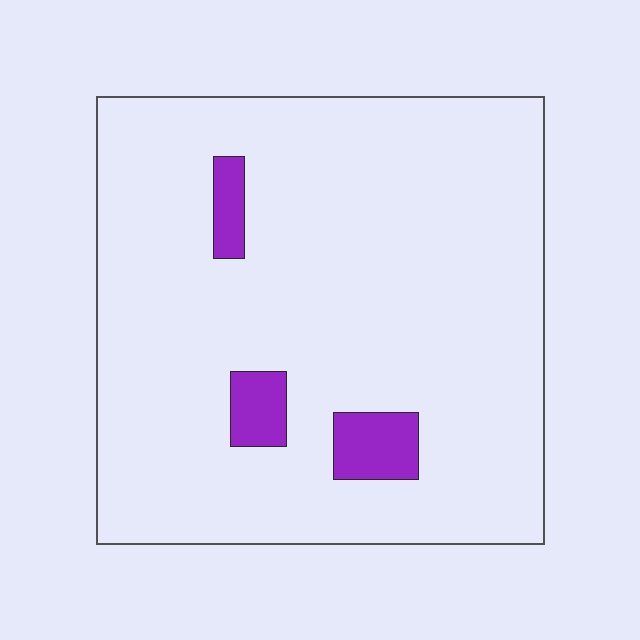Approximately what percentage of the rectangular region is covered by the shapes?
Approximately 5%.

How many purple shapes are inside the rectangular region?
3.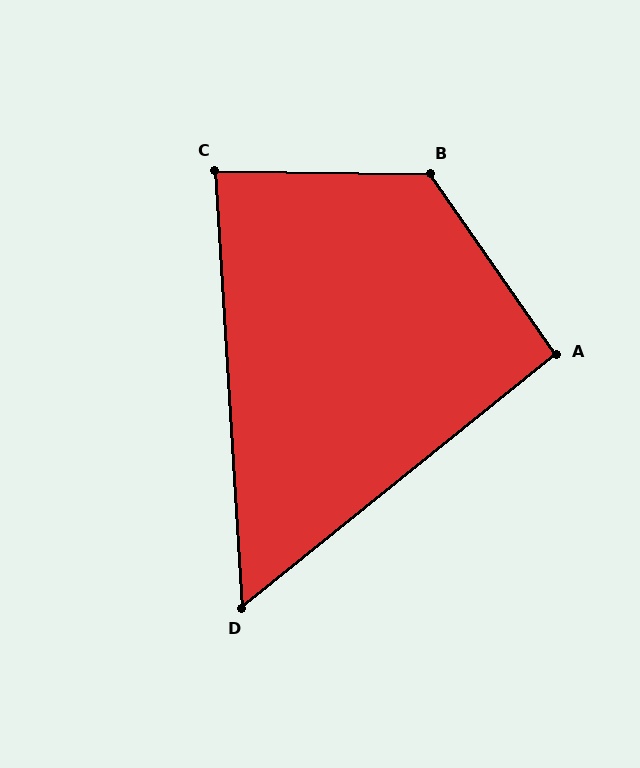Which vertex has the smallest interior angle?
D, at approximately 55 degrees.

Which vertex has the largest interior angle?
B, at approximately 125 degrees.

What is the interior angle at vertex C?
Approximately 86 degrees (approximately right).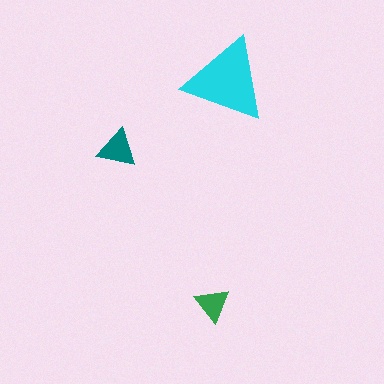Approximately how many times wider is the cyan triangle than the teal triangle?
About 2 times wider.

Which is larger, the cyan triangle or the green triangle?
The cyan one.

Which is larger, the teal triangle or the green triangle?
The teal one.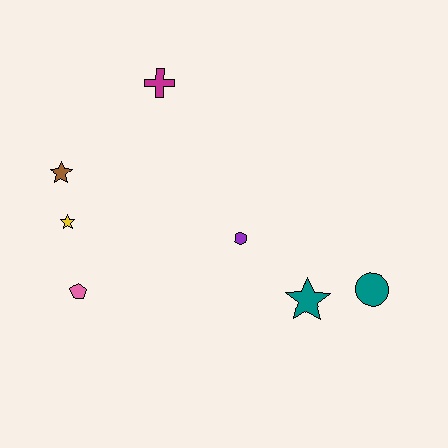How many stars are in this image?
There are 3 stars.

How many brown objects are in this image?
There is 1 brown object.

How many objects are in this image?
There are 7 objects.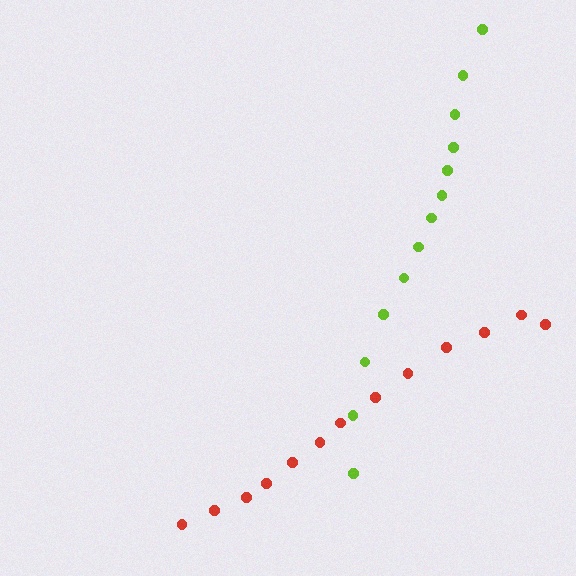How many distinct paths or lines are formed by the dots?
There are 2 distinct paths.